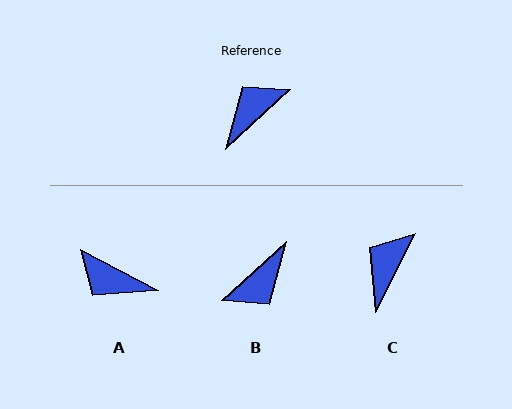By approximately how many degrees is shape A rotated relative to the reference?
Approximately 109 degrees counter-clockwise.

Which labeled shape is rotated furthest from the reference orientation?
B, about 179 degrees away.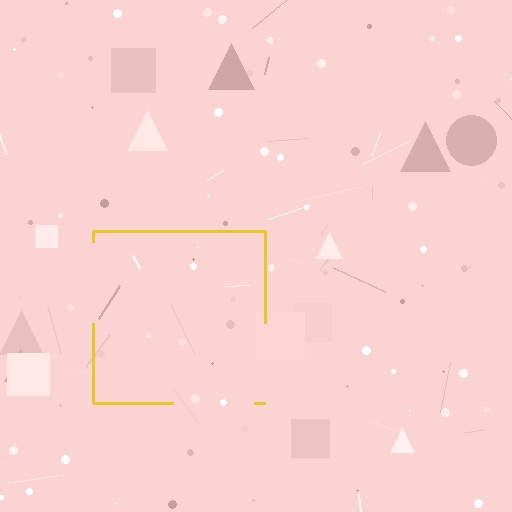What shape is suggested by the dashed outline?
The dashed outline suggests a square.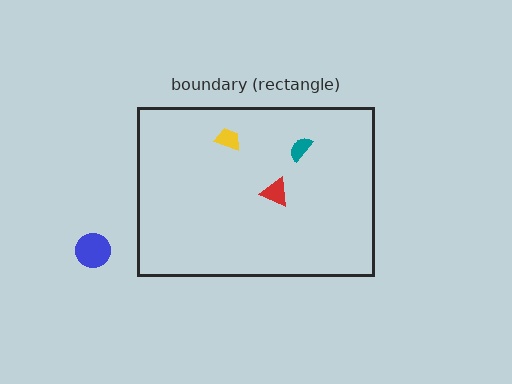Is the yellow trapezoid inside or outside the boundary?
Inside.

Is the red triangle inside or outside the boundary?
Inside.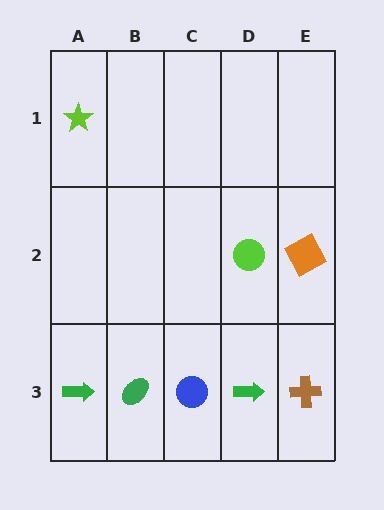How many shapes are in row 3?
5 shapes.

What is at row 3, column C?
A blue circle.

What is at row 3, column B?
A green ellipse.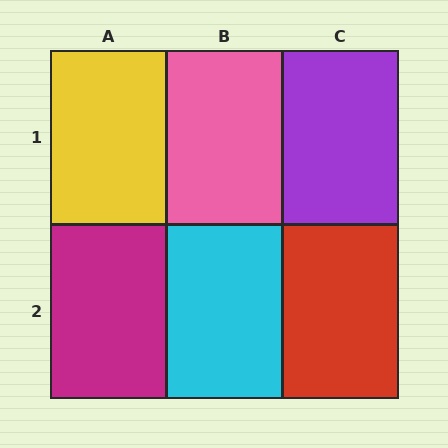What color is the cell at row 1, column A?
Yellow.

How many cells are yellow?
1 cell is yellow.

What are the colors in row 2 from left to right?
Magenta, cyan, red.